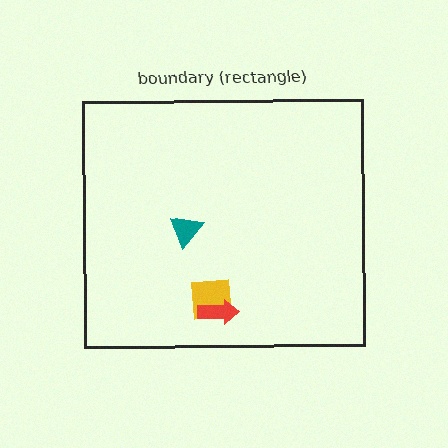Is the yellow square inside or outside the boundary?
Inside.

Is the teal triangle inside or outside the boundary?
Inside.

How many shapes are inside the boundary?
3 inside, 0 outside.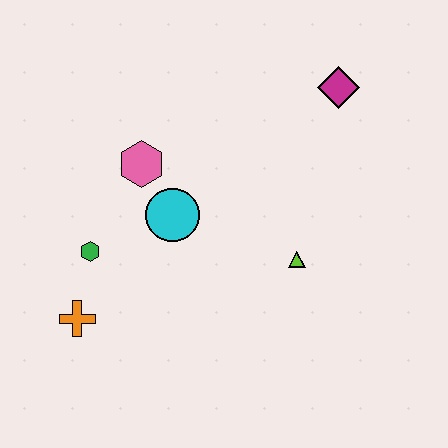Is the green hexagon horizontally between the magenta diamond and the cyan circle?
No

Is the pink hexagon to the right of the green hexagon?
Yes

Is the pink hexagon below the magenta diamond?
Yes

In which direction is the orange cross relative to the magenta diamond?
The orange cross is to the left of the magenta diamond.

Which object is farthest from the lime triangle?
The orange cross is farthest from the lime triangle.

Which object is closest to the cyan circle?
The pink hexagon is closest to the cyan circle.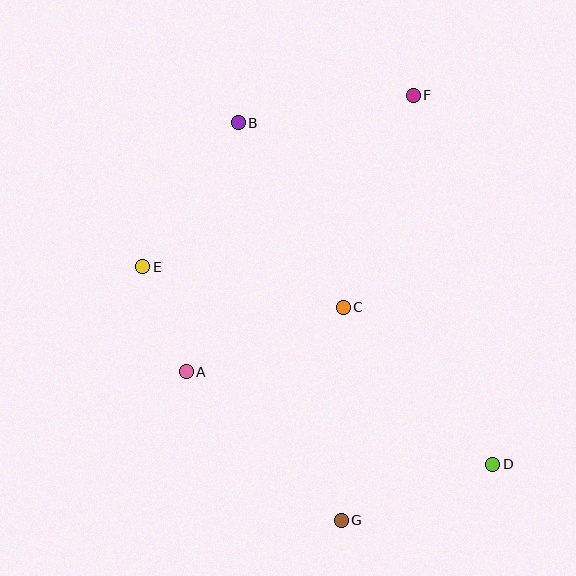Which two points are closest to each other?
Points A and E are closest to each other.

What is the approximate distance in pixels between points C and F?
The distance between C and F is approximately 223 pixels.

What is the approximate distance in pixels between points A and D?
The distance between A and D is approximately 320 pixels.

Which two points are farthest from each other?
Points F and G are farthest from each other.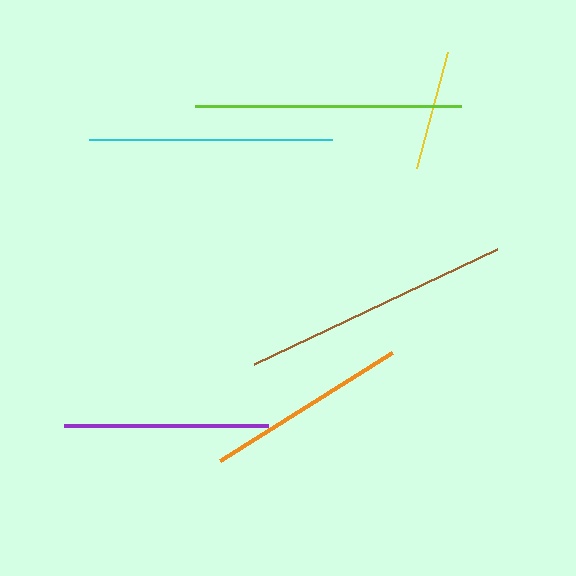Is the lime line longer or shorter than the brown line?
The brown line is longer than the lime line.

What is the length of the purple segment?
The purple segment is approximately 204 pixels long.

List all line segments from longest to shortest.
From longest to shortest: brown, lime, cyan, purple, orange, yellow.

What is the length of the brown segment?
The brown segment is approximately 268 pixels long.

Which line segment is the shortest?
The yellow line is the shortest at approximately 120 pixels.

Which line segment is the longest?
The brown line is the longest at approximately 268 pixels.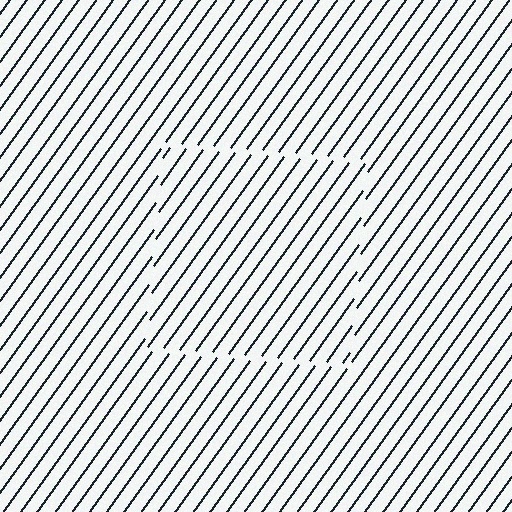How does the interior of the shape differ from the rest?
The interior of the shape contains the same grating, shifted by half a period — the contour is defined by the phase discontinuity where line-ends from the inner and outer gratings abut.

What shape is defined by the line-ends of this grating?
An illusory square. The interior of the shape contains the same grating, shifted by half a period — the contour is defined by the phase discontinuity where line-ends from the inner and outer gratings abut.